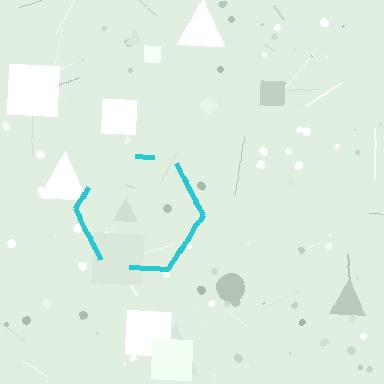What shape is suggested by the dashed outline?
The dashed outline suggests a hexagon.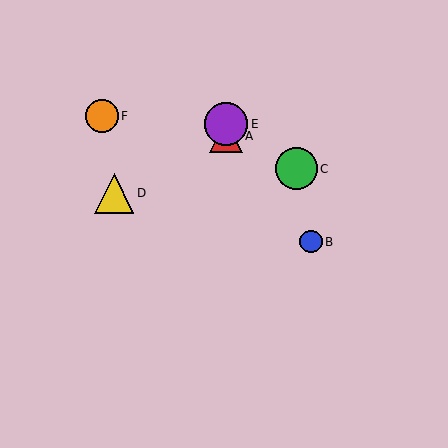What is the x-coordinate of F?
Object F is at x≈102.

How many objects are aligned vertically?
2 objects (A, E) are aligned vertically.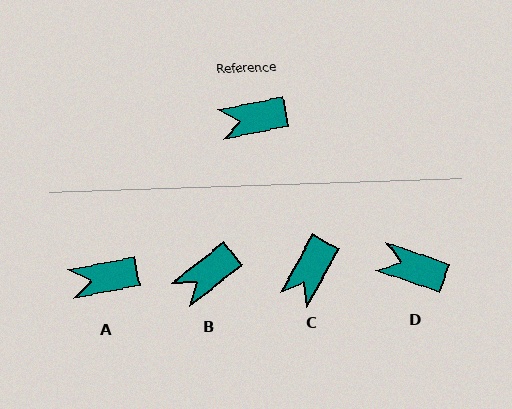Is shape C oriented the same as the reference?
No, it is off by about 50 degrees.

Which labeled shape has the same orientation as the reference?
A.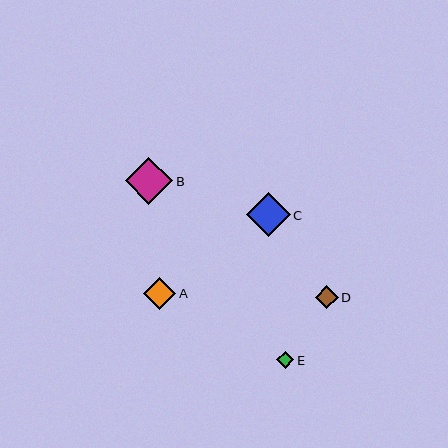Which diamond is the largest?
Diamond B is the largest with a size of approximately 47 pixels.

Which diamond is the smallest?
Diamond E is the smallest with a size of approximately 17 pixels.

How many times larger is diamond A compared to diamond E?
Diamond A is approximately 1.9 times the size of diamond E.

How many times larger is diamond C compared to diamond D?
Diamond C is approximately 1.9 times the size of diamond D.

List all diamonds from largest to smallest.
From largest to smallest: B, C, A, D, E.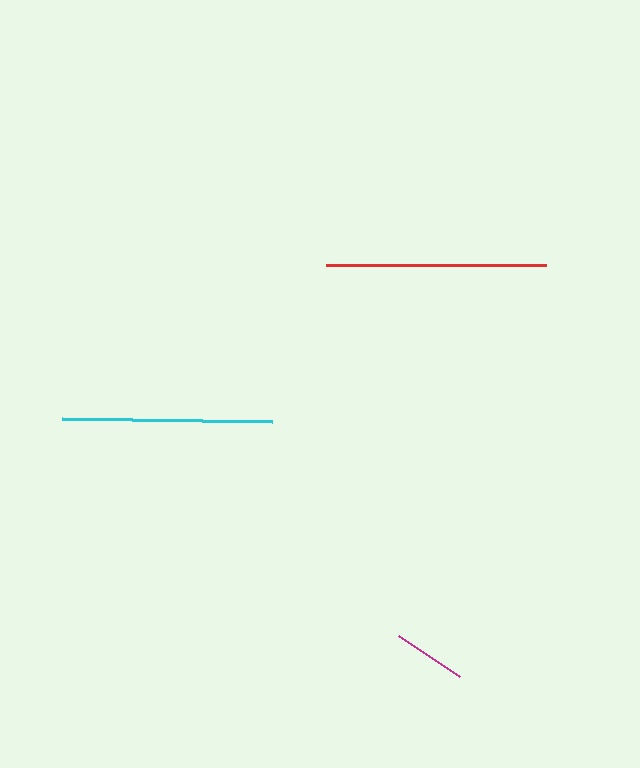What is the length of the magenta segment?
The magenta segment is approximately 73 pixels long.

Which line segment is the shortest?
The magenta line is the shortest at approximately 73 pixels.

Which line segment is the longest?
The red line is the longest at approximately 220 pixels.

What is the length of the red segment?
The red segment is approximately 220 pixels long.